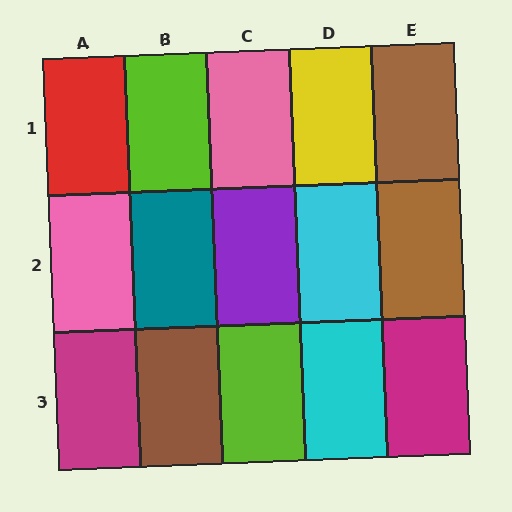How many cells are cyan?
2 cells are cyan.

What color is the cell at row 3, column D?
Cyan.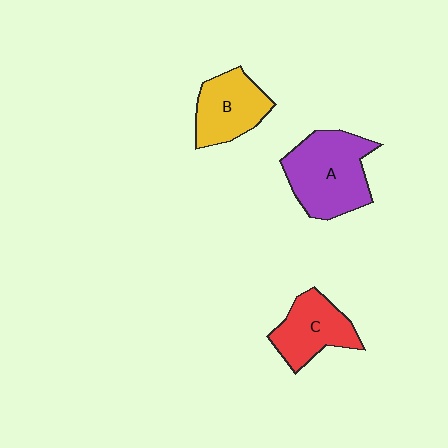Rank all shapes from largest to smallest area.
From largest to smallest: A (purple), B (yellow), C (red).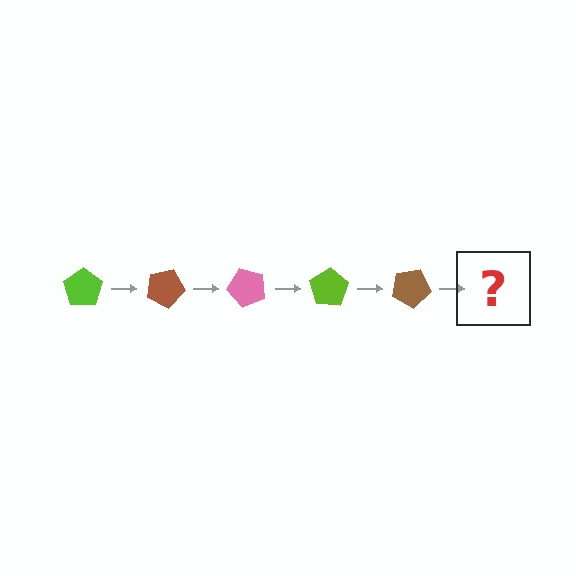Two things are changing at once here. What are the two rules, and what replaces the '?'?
The two rules are that it rotates 25 degrees each step and the color cycles through lime, brown, and pink. The '?' should be a pink pentagon, rotated 125 degrees from the start.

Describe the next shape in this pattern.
It should be a pink pentagon, rotated 125 degrees from the start.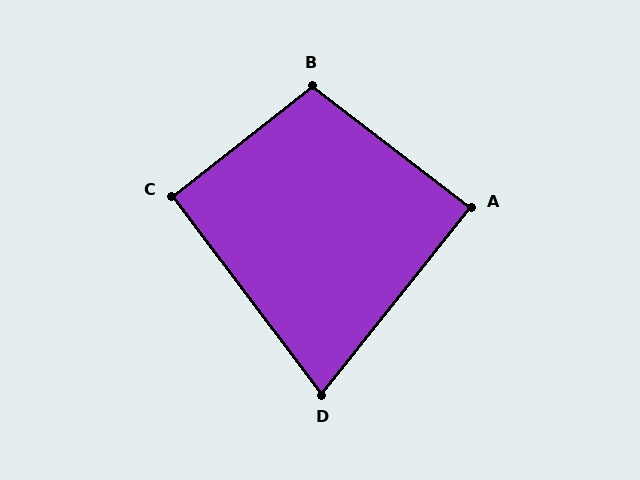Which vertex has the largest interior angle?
B, at approximately 104 degrees.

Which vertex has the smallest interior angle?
D, at approximately 76 degrees.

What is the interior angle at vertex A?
Approximately 89 degrees (approximately right).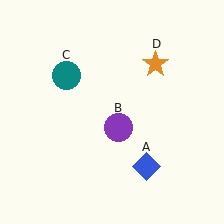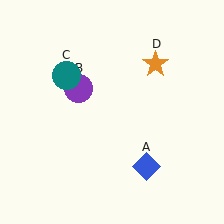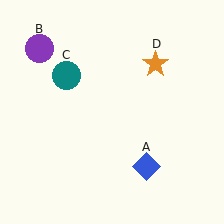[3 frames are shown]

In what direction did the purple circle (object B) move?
The purple circle (object B) moved up and to the left.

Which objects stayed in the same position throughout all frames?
Blue diamond (object A) and teal circle (object C) and orange star (object D) remained stationary.